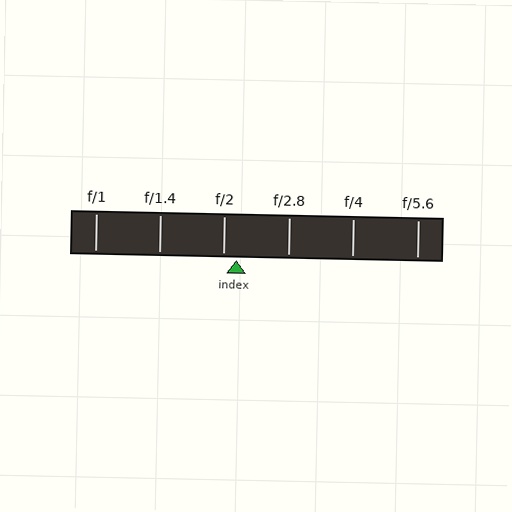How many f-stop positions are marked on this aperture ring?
There are 6 f-stop positions marked.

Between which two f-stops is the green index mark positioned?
The index mark is between f/2 and f/2.8.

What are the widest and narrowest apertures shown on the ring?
The widest aperture shown is f/1 and the narrowest is f/5.6.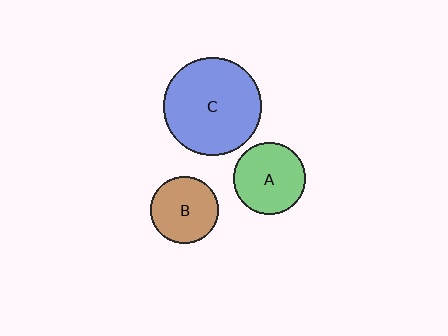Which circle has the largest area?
Circle C (blue).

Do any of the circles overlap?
No, none of the circles overlap.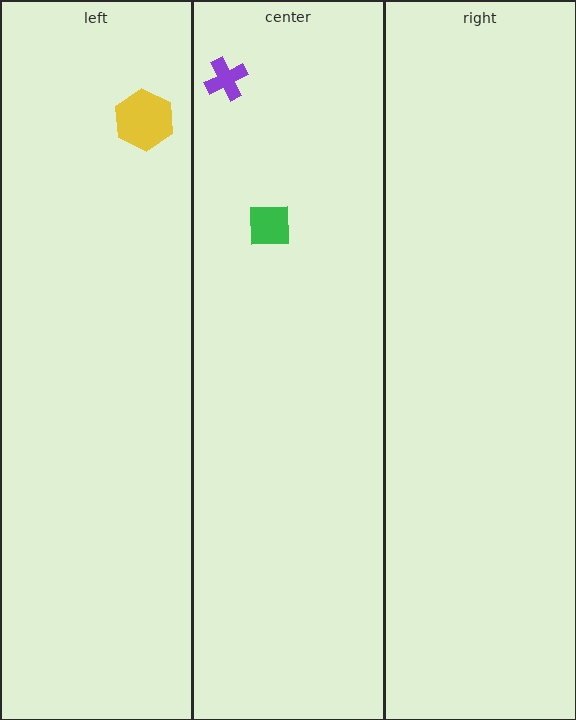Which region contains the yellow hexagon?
The left region.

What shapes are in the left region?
The yellow hexagon.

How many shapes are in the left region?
1.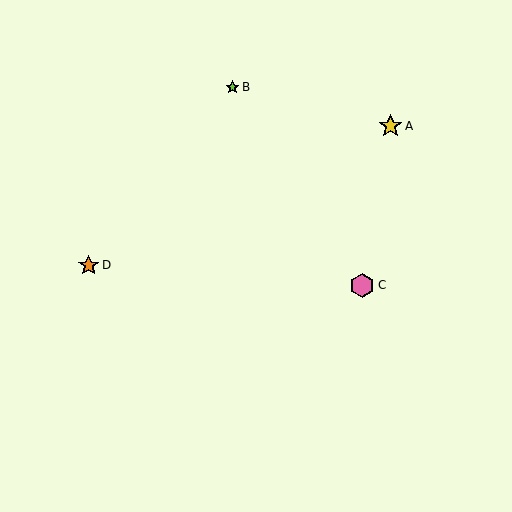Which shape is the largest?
The pink hexagon (labeled C) is the largest.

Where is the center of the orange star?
The center of the orange star is at (89, 265).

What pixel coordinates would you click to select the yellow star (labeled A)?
Click at (390, 126) to select the yellow star A.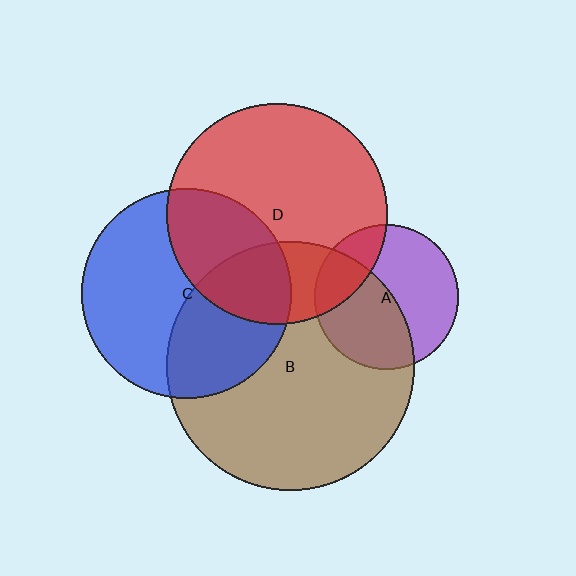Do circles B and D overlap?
Yes.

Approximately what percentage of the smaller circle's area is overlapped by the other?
Approximately 25%.